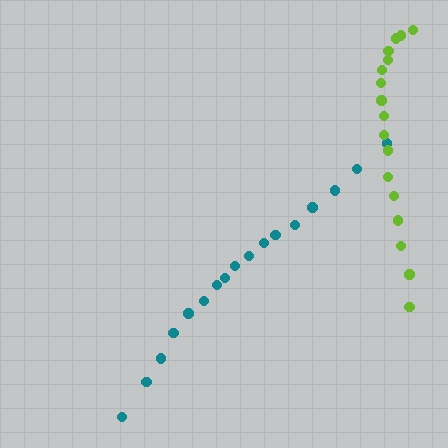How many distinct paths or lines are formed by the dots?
There are 2 distinct paths.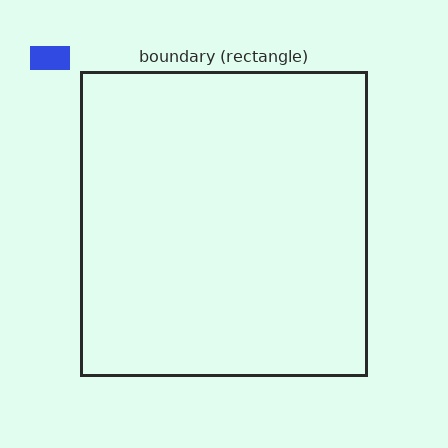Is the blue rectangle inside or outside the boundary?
Outside.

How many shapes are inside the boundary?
0 inside, 1 outside.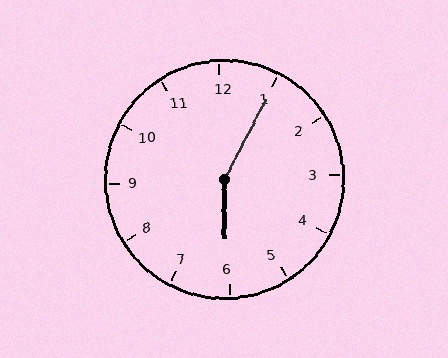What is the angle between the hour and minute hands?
Approximately 152 degrees.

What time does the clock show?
6:05.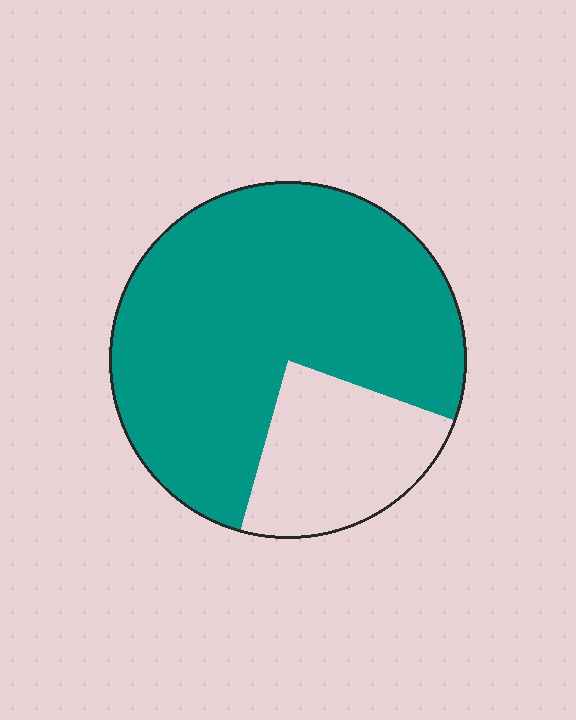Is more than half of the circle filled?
Yes.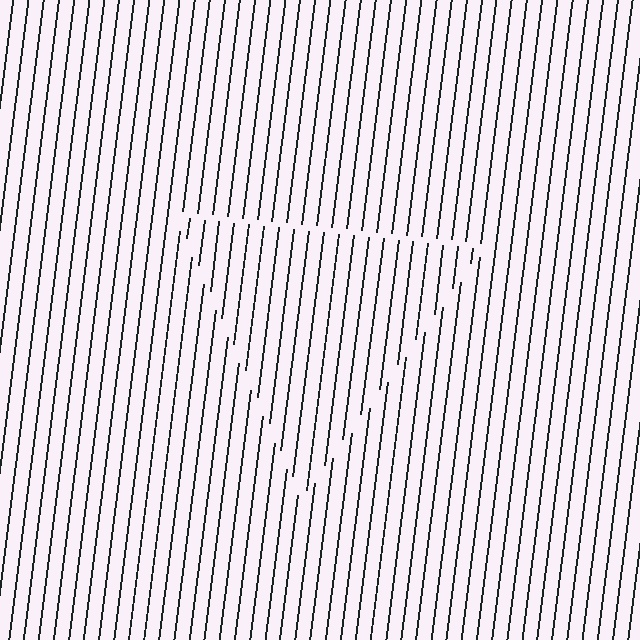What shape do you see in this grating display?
An illusory triangle. The interior of the shape contains the same grating, shifted by half a period — the contour is defined by the phase discontinuity where line-ends from the inner and outer gratings abut.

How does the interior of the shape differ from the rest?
The interior of the shape contains the same grating, shifted by half a period — the contour is defined by the phase discontinuity where line-ends from the inner and outer gratings abut.